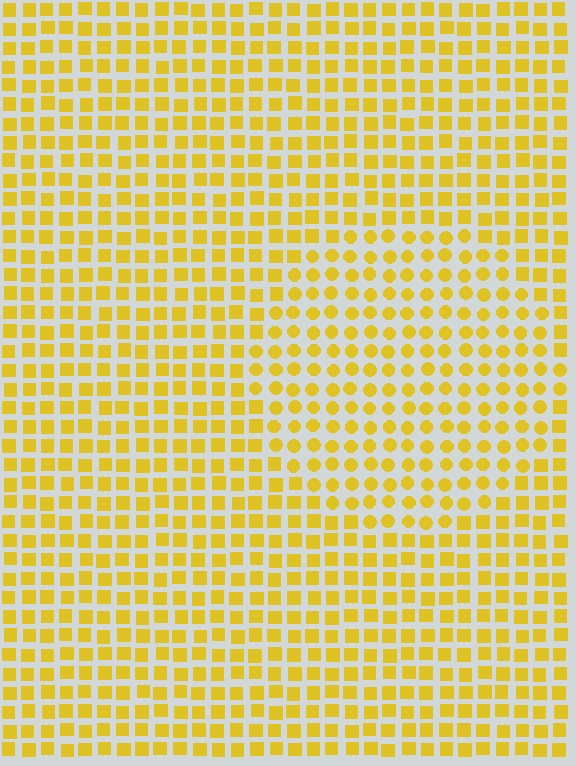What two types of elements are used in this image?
The image uses circles inside the circle region and squares outside it.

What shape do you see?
I see a circle.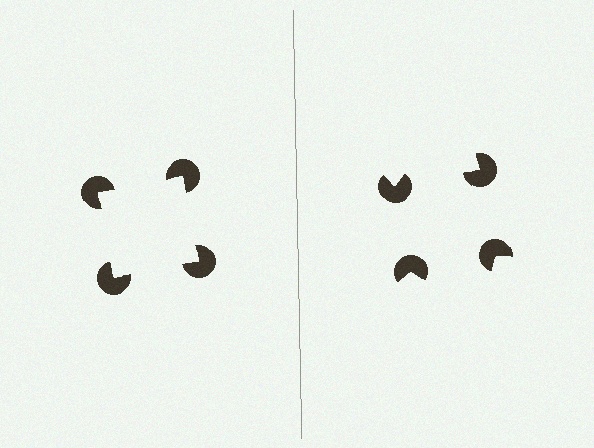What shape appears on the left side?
An illusory square.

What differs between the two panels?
The pac-man discs are positioned identically on both sides; only the wedge orientations differ. On the left they align to a square; on the right they are misaligned.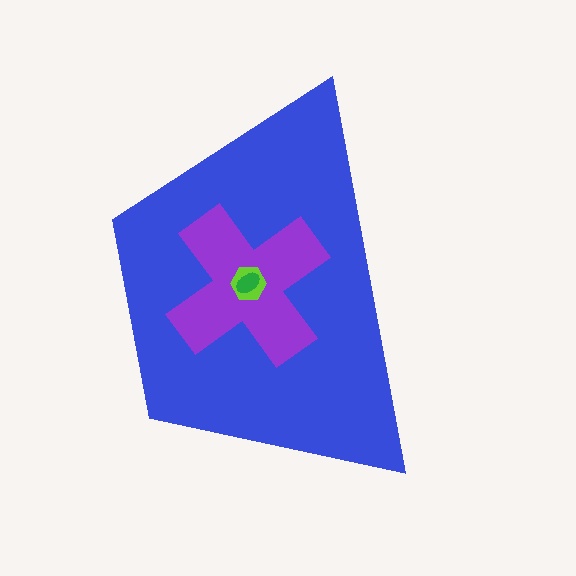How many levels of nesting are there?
4.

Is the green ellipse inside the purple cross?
Yes.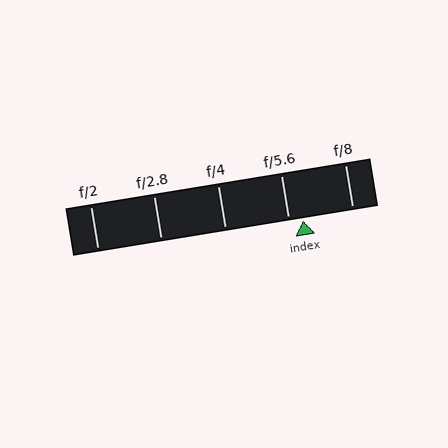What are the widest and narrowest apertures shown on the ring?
The widest aperture shown is f/2 and the narrowest is f/8.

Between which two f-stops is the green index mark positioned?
The index mark is between f/5.6 and f/8.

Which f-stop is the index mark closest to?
The index mark is closest to f/5.6.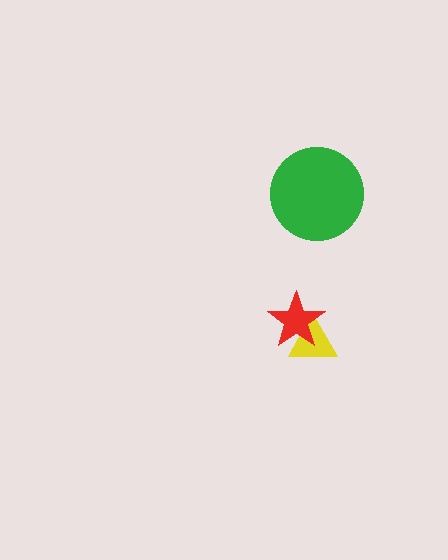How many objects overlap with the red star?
1 object overlaps with the red star.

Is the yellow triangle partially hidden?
Yes, it is partially covered by another shape.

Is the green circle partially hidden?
No, no other shape covers it.